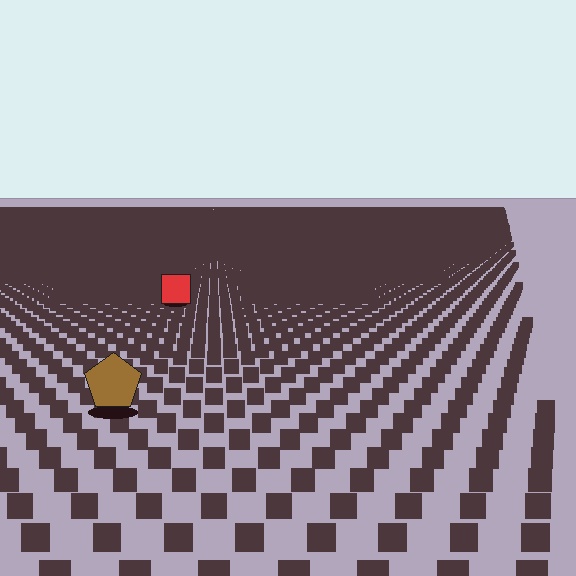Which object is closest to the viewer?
The brown pentagon is closest. The texture marks near it are larger and more spread out.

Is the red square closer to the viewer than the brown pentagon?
No. The brown pentagon is closer — you can tell from the texture gradient: the ground texture is coarser near it.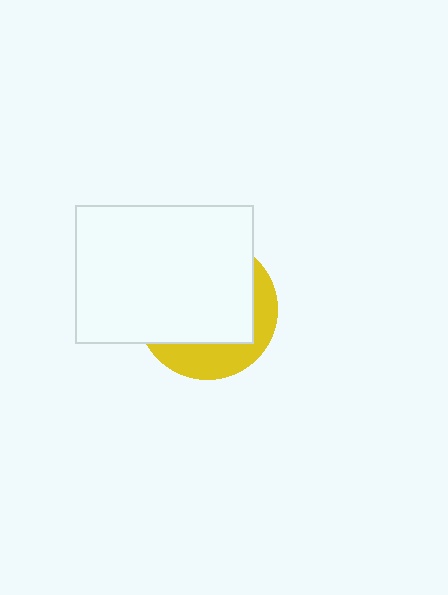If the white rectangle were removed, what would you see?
You would see the complete yellow circle.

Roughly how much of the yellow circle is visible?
A small part of it is visible (roughly 31%).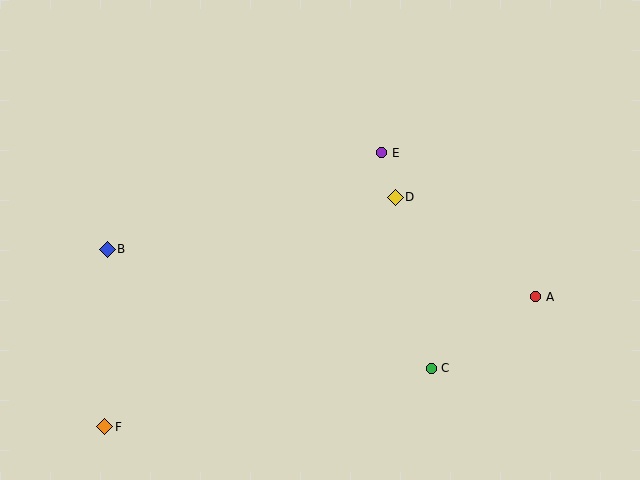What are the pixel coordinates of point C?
Point C is at (431, 368).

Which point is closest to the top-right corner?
Point E is closest to the top-right corner.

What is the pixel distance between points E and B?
The distance between E and B is 291 pixels.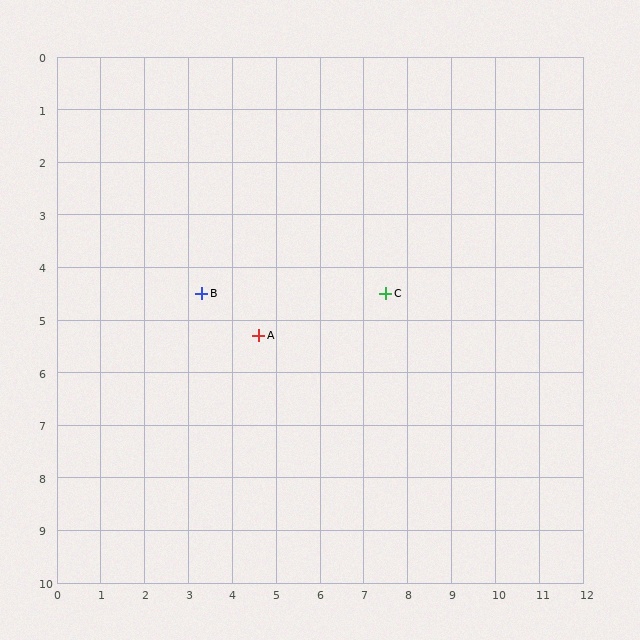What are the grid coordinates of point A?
Point A is at approximately (4.6, 5.3).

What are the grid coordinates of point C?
Point C is at approximately (7.5, 4.5).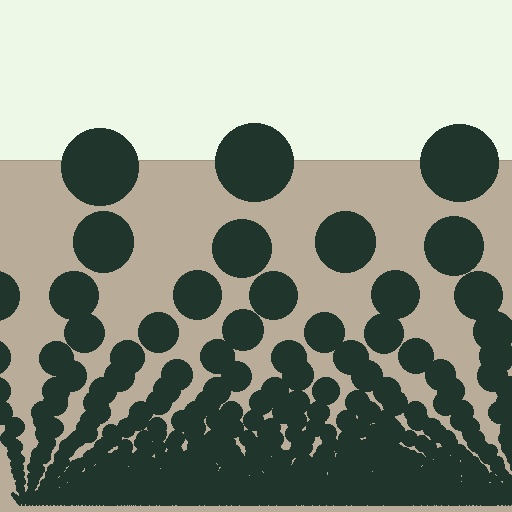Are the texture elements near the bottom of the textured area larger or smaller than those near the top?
Smaller. The gradient is inverted — elements near the bottom are smaller and denser.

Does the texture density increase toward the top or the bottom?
Density increases toward the bottom.